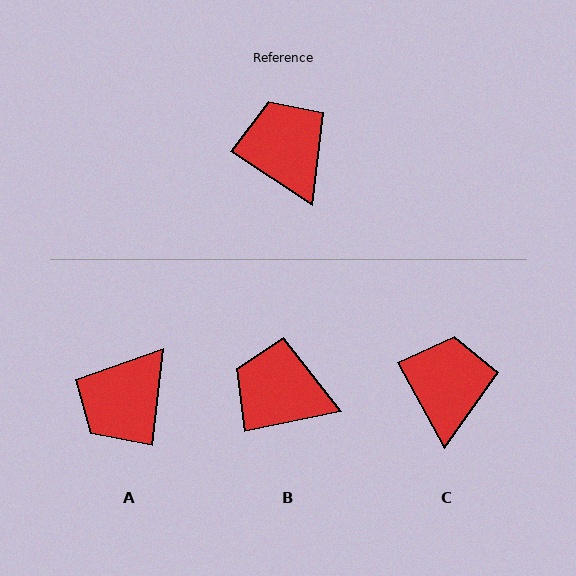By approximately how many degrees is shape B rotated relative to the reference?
Approximately 45 degrees counter-clockwise.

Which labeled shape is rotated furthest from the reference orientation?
A, about 117 degrees away.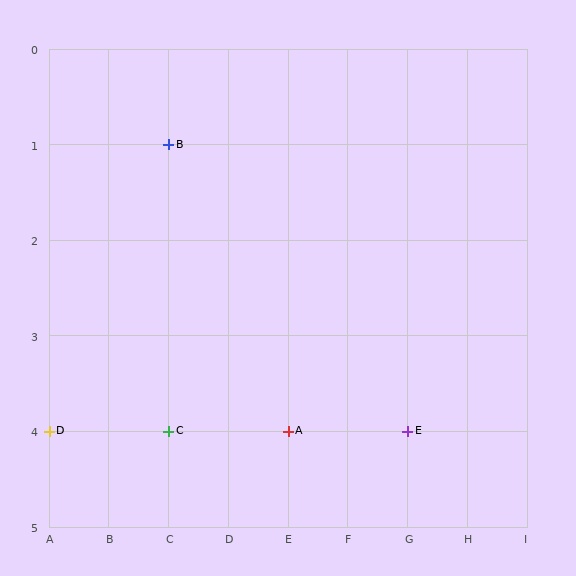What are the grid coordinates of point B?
Point B is at grid coordinates (C, 1).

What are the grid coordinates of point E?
Point E is at grid coordinates (G, 4).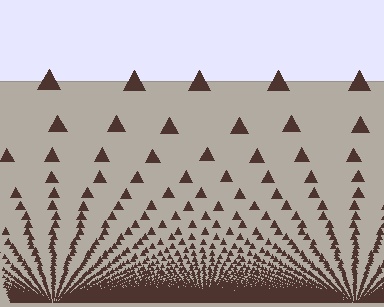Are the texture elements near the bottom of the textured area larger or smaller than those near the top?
Smaller. The gradient is inverted — elements near the bottom are smaller and denser.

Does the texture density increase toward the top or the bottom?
Density increases toward the bottom.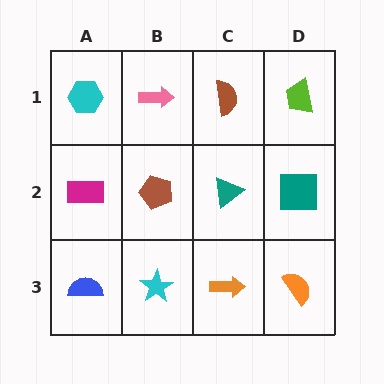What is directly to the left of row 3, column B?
A blue semicircle.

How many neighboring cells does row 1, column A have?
2.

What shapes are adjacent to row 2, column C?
A brown semicircle (row 1, column C), an orange arrow (row 3, column C), a brown pentagon (row 2, column B), a teal square (row 2, column D).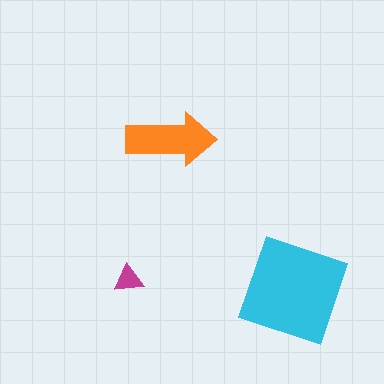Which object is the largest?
The cyan square.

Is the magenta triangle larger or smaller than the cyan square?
Smaller.